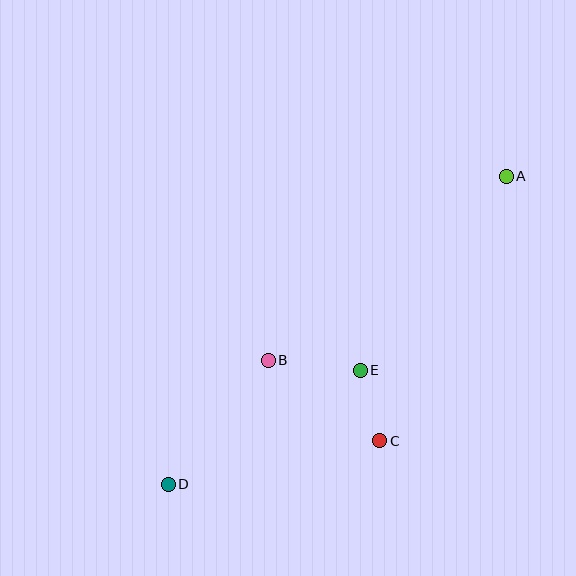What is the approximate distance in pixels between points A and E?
The distance between A and E is approximately 243 pixels.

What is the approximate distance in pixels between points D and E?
The distance between D and E is approximately 223 pixels.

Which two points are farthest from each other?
Points A and D are farthest from each other.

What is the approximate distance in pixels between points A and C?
The distance between A and C is approximately 293 pixels.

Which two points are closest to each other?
Points C and E are closest to each other.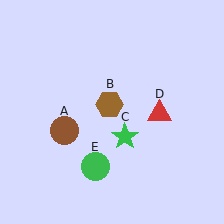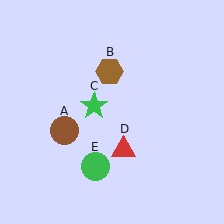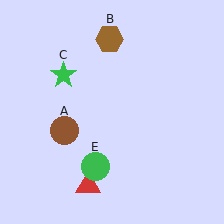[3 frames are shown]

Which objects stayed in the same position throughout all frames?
Brown circle (object A) and green circle (object E) remained stationary.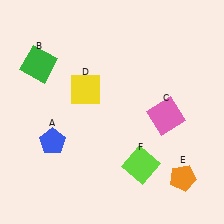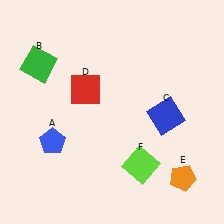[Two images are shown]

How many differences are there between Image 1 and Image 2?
There are 2 differences between the two images.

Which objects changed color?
C changed from pink to blue. D changed from yellow to red.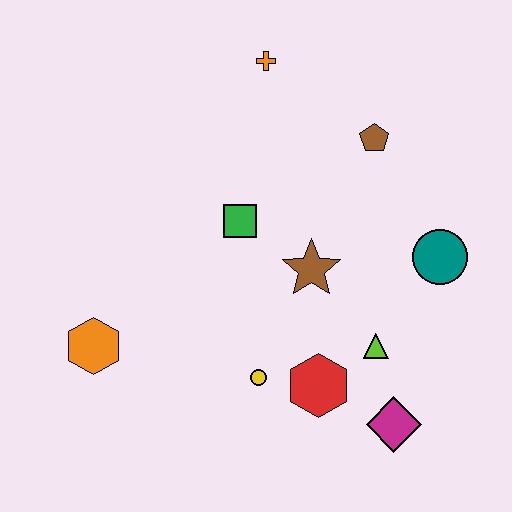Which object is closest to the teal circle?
The lime triangle is closest to the teal circle.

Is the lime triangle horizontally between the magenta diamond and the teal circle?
No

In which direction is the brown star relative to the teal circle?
The brown star is to the left of the teal circle.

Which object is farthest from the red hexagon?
The orange cross is farthest from the red hexagon.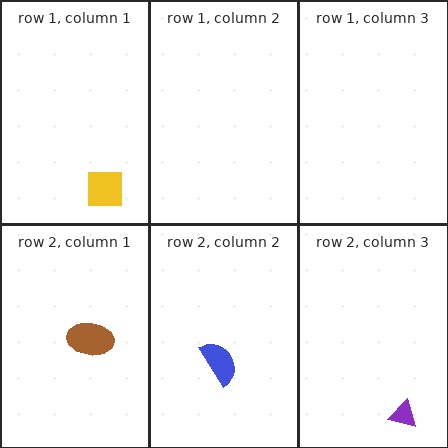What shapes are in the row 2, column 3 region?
The purple triangle.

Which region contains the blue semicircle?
The row 2, column 2 region.